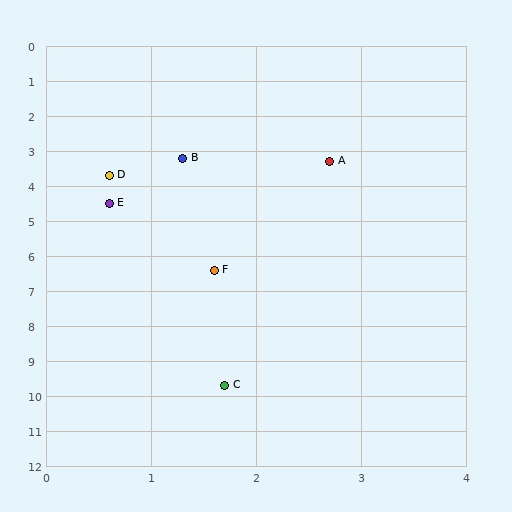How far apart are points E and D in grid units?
Points E and D are about 0.8 grid units apart.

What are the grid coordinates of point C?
Point C is at approximately (1.7, 9.7).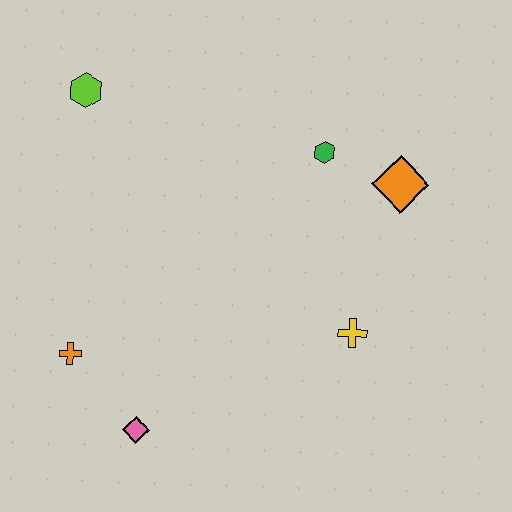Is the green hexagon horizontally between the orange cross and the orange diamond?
Yes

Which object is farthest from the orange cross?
The orange diamond is farthest from the orange cross.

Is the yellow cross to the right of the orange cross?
Yes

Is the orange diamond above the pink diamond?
Yes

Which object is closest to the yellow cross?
The orange diamond is closest to the yellow cross.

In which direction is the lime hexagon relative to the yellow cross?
The lime hexagon is to the left of the yellow cross.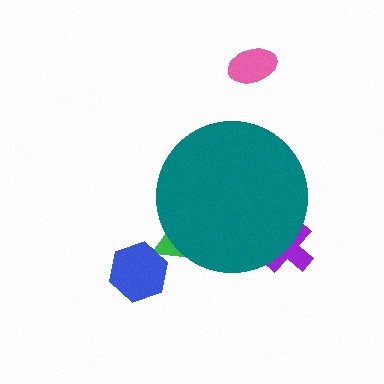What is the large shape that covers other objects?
A teal circle.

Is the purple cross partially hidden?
Yes, the purple cross is partially hidden behind the teal circle.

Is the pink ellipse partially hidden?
No, the pink ellipse is fully visible.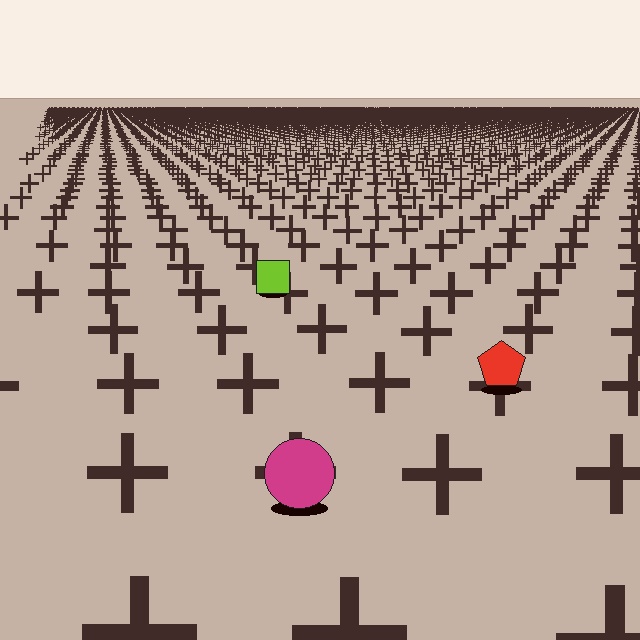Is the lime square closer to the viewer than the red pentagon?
No. The red pentagon is closer — you can tell from the texture gradient: the ground texture is coarser near it.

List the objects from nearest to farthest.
From nearest to farthest: the magenta circle, the red pentagon, the lime square.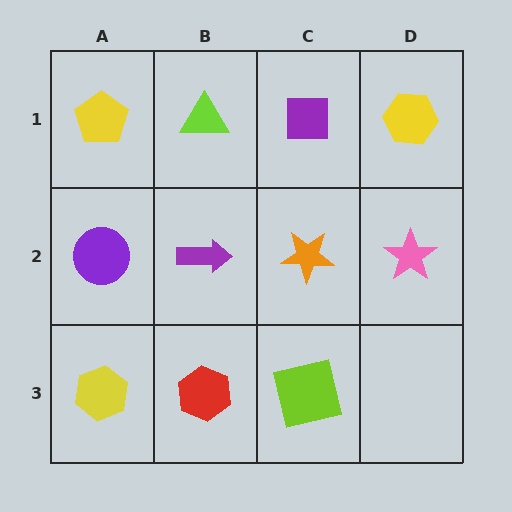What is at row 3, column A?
A yellow hexagon.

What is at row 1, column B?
A lime triangle.